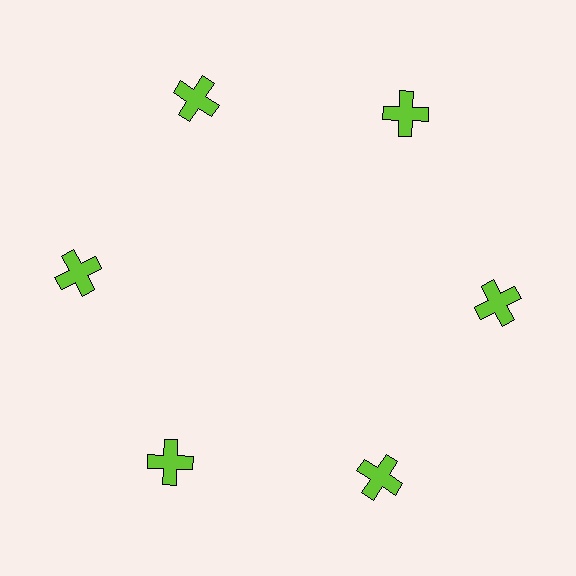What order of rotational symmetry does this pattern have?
This pattern has 6-fold rotational symmetry.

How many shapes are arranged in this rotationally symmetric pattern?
There are 6 shapes, arranged in 6 groups of 1.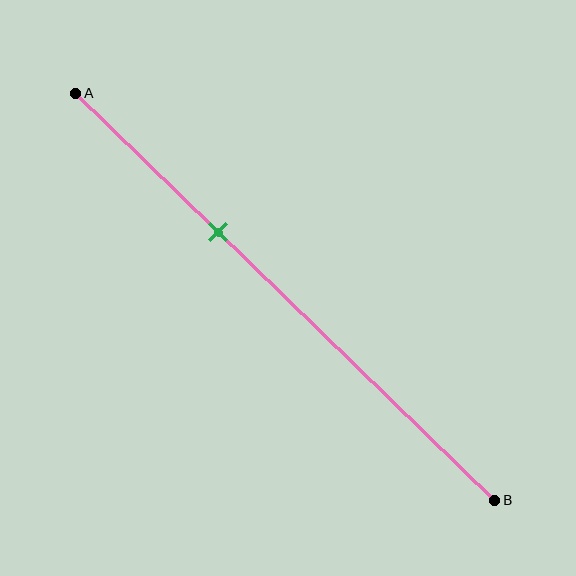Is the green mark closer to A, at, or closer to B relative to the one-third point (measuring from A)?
The green mark is approximately at the one-third point of segment AB.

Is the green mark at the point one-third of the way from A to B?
Yes, the mark is approximately at the one-third point.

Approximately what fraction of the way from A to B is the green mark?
The green mark is approximately 35% of the way from A to B.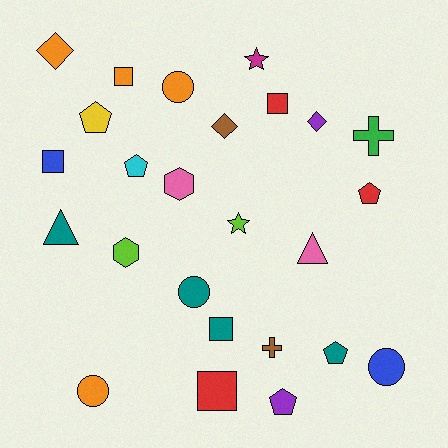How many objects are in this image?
There are 25 objects.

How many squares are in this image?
There are 5 squares.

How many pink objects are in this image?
There are 2 pink objects.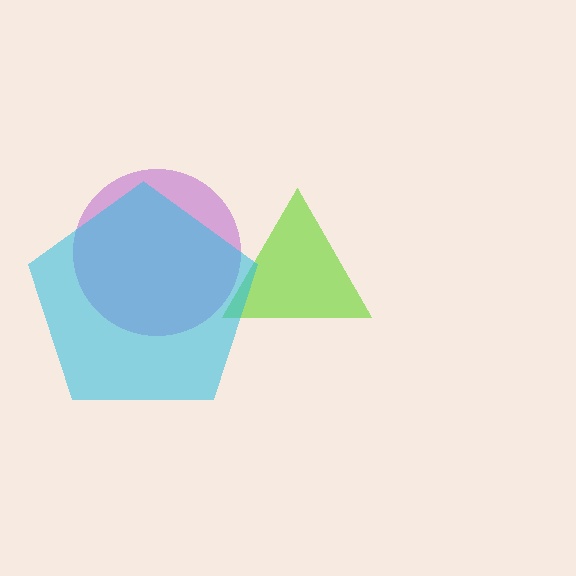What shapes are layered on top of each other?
The layered shapes are: a lime triangle, a purple circle, a cyan pentagon.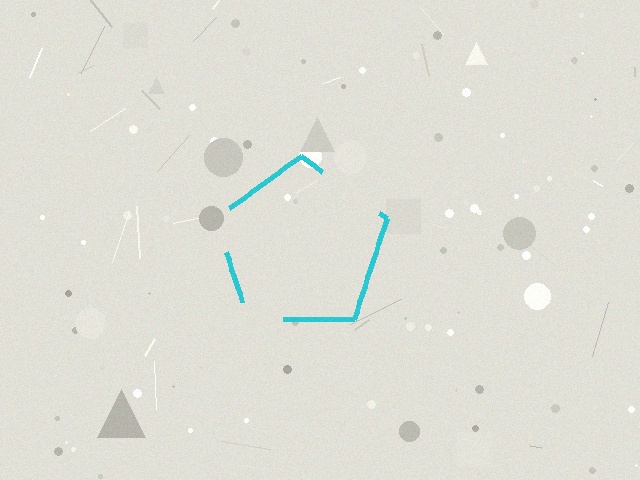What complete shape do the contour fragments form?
The contour fragments form a pentagon.